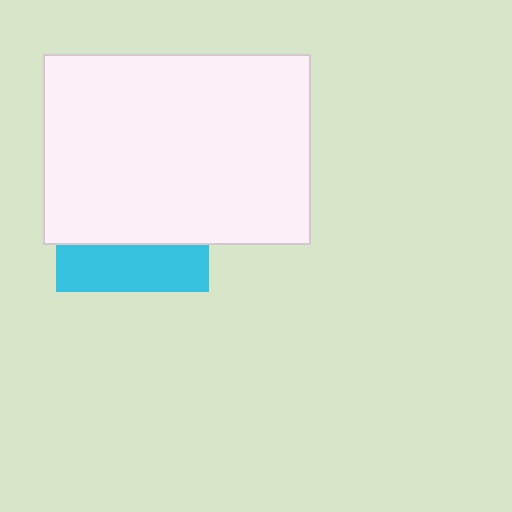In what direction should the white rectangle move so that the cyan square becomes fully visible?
The white rectangle should move up. That is the shortest direction to clear the overlap and leave the cyan square fully visible.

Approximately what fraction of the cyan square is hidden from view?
Roughly 70% of the cyan square is hidden behind the white rectangle.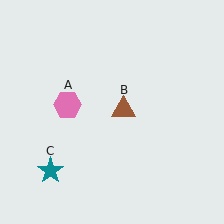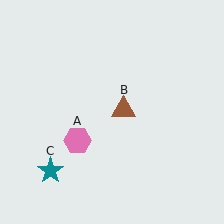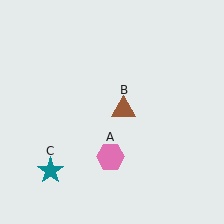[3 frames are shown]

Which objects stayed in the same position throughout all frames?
Brown triangle (object B) and teal star (object C) remained stationary.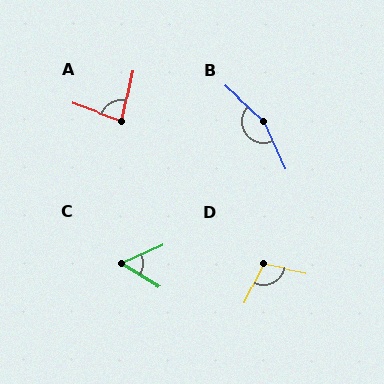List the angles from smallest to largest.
C (55°), A (82°), D (104°), B (157°).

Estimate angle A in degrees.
Approximately 82 degrees.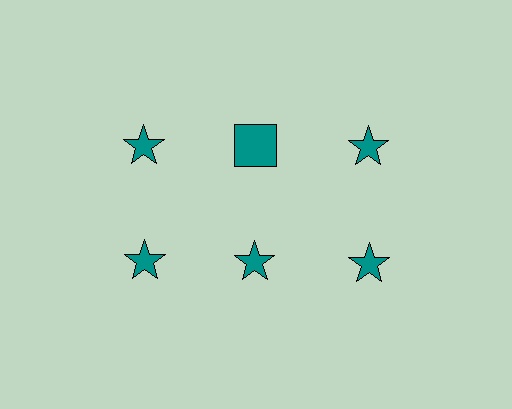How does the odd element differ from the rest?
It has a different shape: square instead of star.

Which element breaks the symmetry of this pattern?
The teal square in the top row, second from left column breaks the symmetry. All other shapes are teal stars.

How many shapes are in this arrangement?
There are 6 shapes arranged in a grid pattern.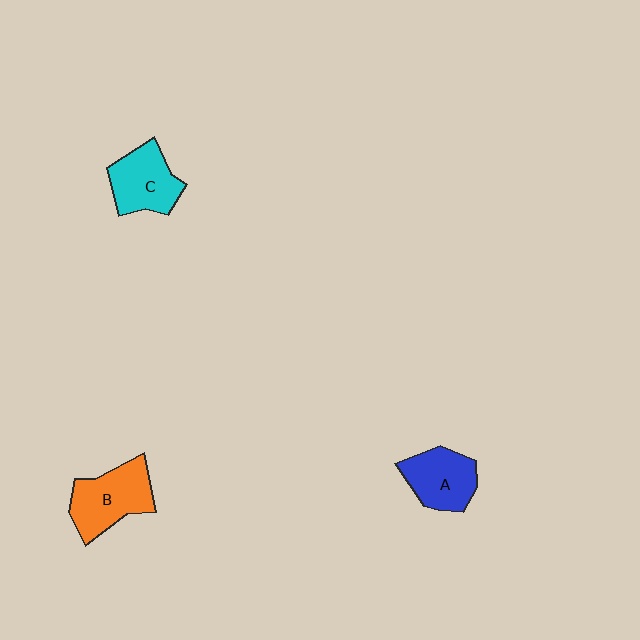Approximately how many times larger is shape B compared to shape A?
Approximately 1.2 times.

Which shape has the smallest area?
Shape A (blue).